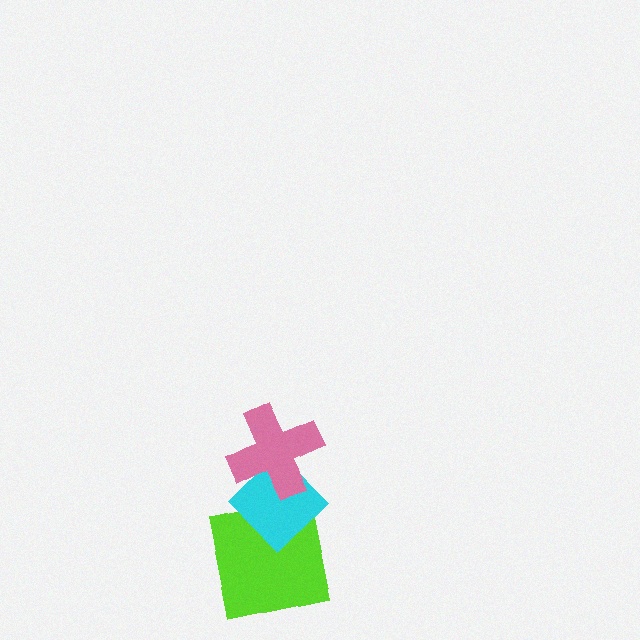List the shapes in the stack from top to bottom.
From top to bottom: the pink cross, the cyan diamond, the lime square.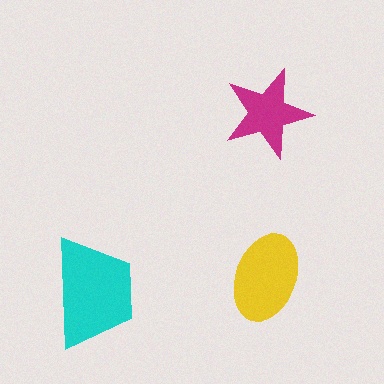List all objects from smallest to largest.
The magenta star, the yellow ellipse, the cyan trapezoid.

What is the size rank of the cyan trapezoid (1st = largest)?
1st.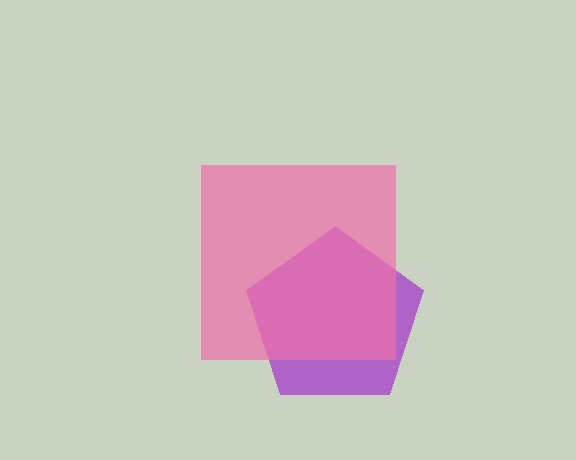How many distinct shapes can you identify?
There are 2 distinct shapes: a purple pentagon, a pink square.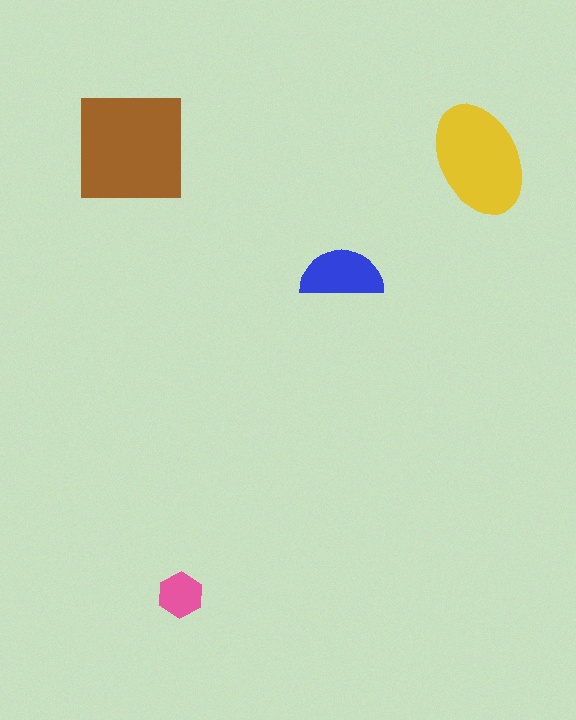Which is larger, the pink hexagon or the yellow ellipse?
The yellow ellipse.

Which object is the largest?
The brown square.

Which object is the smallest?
The pink hexagon.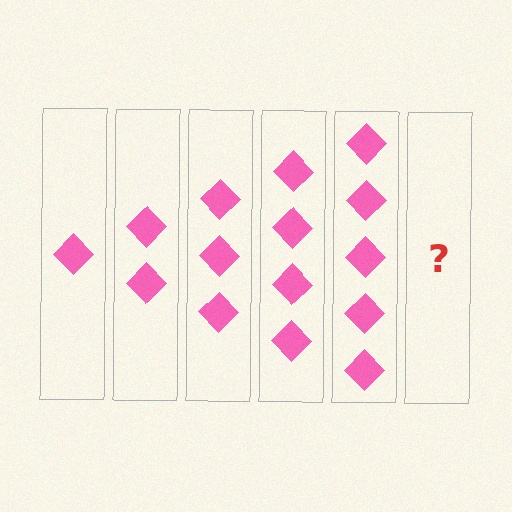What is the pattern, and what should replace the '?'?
The pattern is that each step adds one more diamond. The '?' should be 6 diamonds.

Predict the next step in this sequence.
The next step is 6 diamonds.